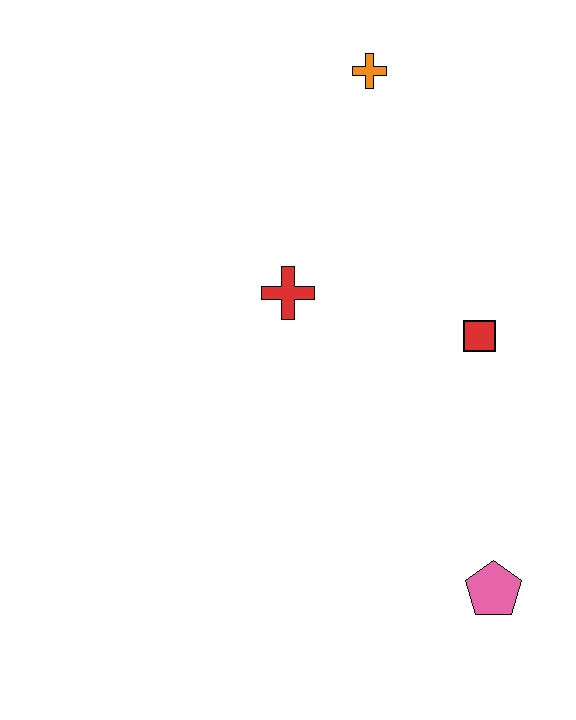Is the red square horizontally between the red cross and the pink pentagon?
Yes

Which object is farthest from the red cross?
The pink pentagon is farthest from the red cross.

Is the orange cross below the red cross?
No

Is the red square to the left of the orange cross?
No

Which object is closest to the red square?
The red cross is closest to the red square.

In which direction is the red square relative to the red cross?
The red square is to the right of the red cross.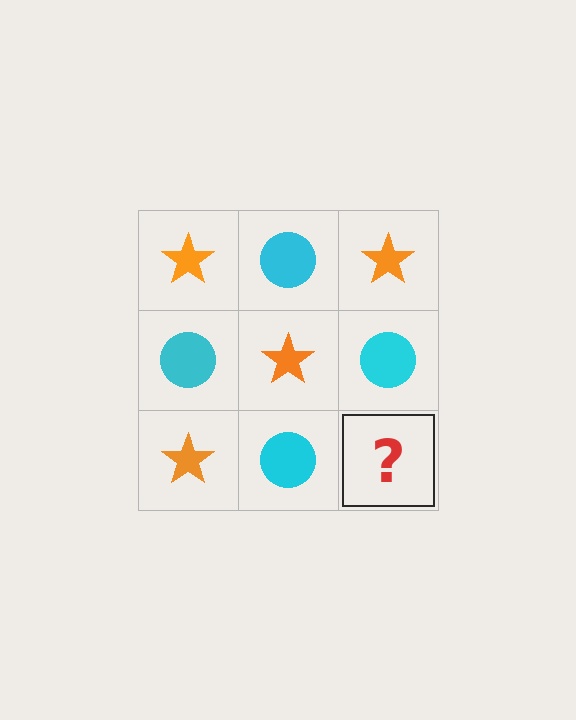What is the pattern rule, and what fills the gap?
The rule is that it alternates orange star and cyan circle in a checkerboard pattern. The gap should be filled with an orange star.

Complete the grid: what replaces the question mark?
The question mark should be replaced with an orange star.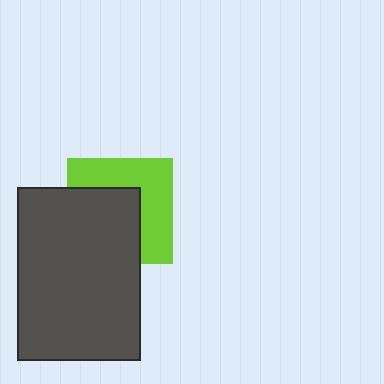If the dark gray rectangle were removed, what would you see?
You would see the complete lime square.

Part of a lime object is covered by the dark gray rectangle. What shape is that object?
It is a square.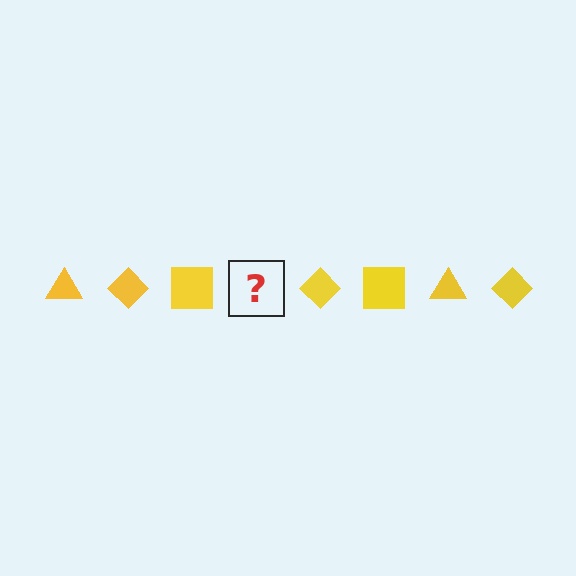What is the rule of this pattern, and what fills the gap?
The rule is that the pattern cycles through triangle, diamond, square shapes in yellow. The gap should be filled with a yellow triangle.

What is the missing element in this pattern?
The missing element is a yellow triangle.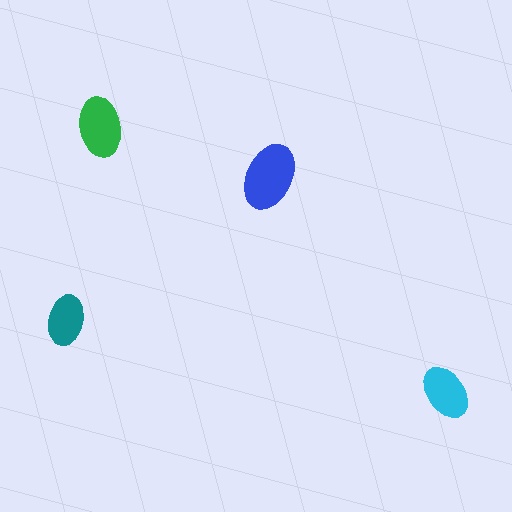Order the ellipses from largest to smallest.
the blue one, the green one, the cyan one, the teal one.